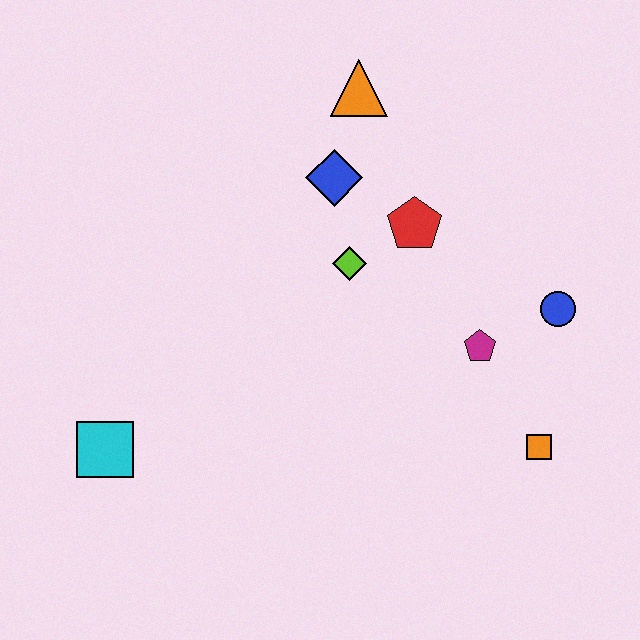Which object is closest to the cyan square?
The lime diamond is closest to the cyan square.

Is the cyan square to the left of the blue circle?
Yes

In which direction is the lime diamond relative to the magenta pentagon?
The lime diamond is to the left of the magenta pentagon.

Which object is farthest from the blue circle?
The cyan square is farthest from the blue circle.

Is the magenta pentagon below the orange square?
No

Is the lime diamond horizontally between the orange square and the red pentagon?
No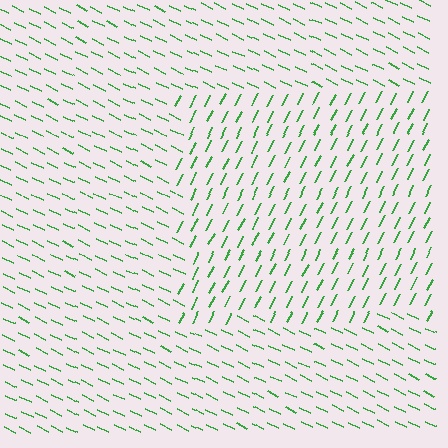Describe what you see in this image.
The image is filled with small green line segments. A rectangle region in the image has lines oriented differently from the surrounding lines, creating a visible texture boundary.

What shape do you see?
I see a rectangle.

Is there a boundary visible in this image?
Yes, there is a texture boundary formed by a change in line orientation.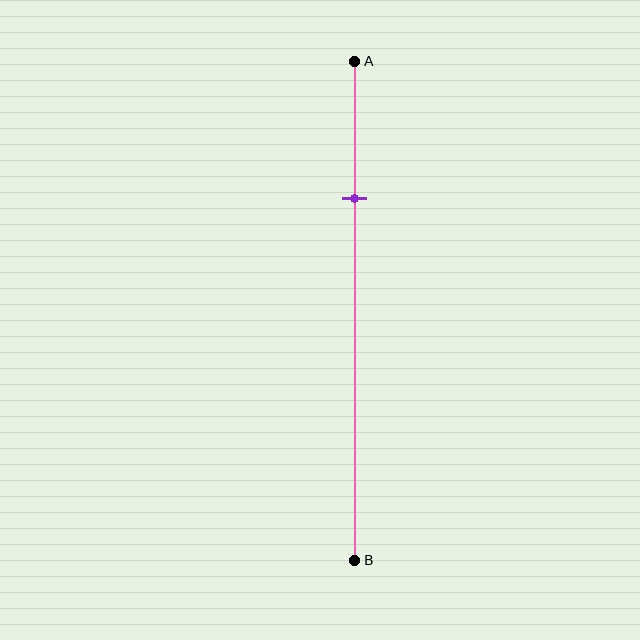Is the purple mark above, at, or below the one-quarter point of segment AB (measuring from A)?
The purple mark is approximately at the one-quarter point of segment AB.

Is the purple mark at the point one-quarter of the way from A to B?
Yes, the mark is approximately at the one-quarter point.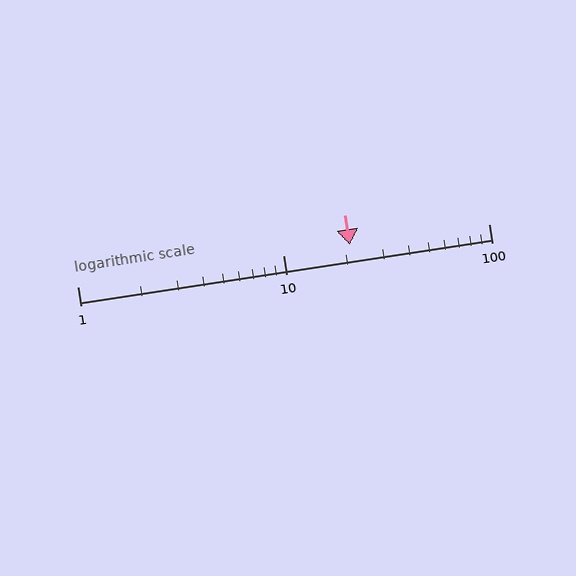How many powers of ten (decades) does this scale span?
The scale spans 2 decades, from 1 to 100.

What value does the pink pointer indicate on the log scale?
The pointer indicates approximately 21.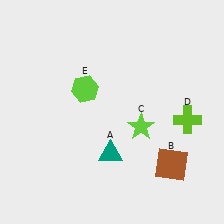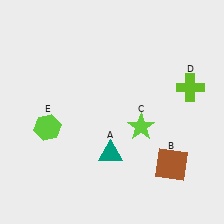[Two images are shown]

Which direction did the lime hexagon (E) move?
The lime hexagon (E) moved down.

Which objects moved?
The objects that moved are: the lime cross (D), the lime hexagon (E).